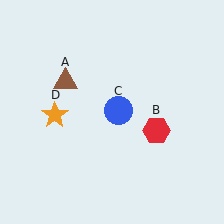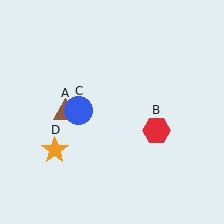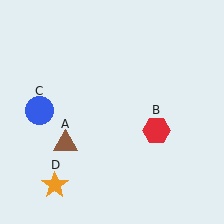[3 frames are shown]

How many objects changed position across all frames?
3 objects changed position: brown triangle (object A), blue circle (object C), orange star (object D).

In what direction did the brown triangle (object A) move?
The brown triangle (object A) moved down.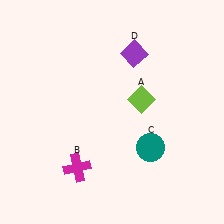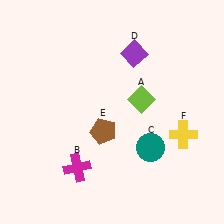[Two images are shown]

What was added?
A brown pentagon (E), a yellow cross (F) were added in Image 2.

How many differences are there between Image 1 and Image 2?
There are 2 differences between the two images.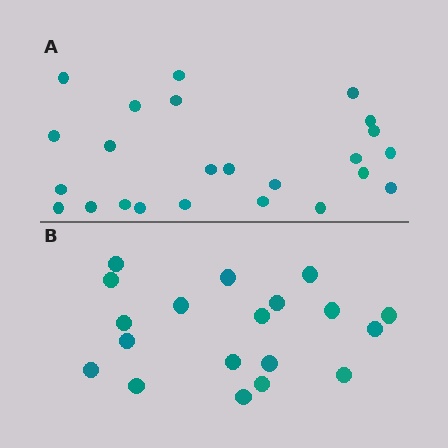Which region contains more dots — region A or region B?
Region A (the top region) has more dots.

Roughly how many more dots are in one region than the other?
Region A has about 5 more dots than region B.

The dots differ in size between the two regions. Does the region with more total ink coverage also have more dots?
No. Region B has more total ink coverage because its dots are larger, but region A actually contains more individual dots. Total area can be misleading — the number of items is what matters here.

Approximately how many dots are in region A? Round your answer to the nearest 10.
About 20 dots. (The exact count is 24, which rounds to 20.)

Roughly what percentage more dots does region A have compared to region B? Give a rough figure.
About 25% more.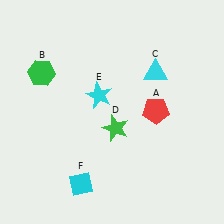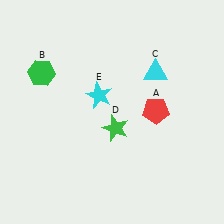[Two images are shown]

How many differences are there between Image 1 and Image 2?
There is 1 difference between the two images.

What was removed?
The cyan diamond (F) was removed in Image 2.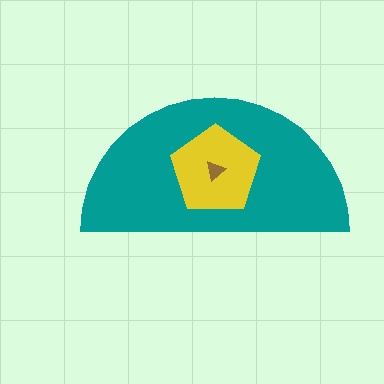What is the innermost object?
The brown triangle.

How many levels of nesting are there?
3.